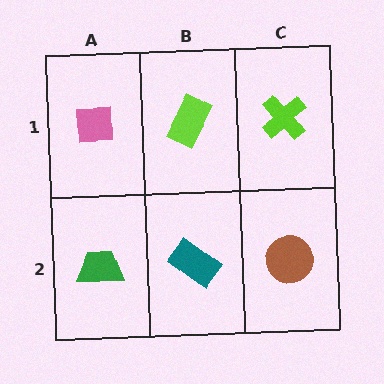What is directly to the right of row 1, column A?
A lime rectangle.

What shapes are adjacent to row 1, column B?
A teal rectangle (row 2, column B), a pink square (row 1, column A), a lime cross (row 1, column C).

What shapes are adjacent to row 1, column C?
A brown circle (row 2, column C), a lime rectangle (row 1, column B).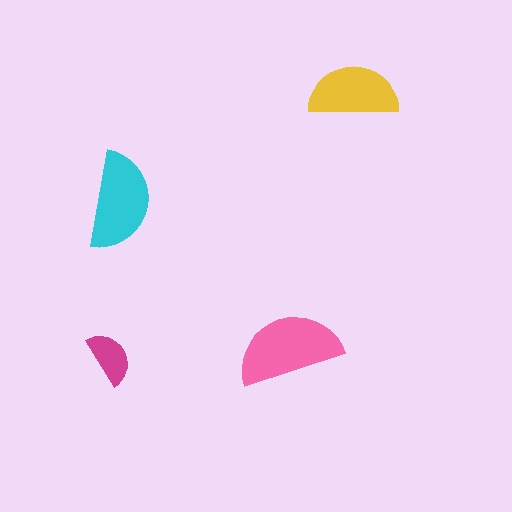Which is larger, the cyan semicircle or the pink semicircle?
The pink one.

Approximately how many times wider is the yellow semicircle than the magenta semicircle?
About 1.5 times wider.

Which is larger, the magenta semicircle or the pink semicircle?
The pink one.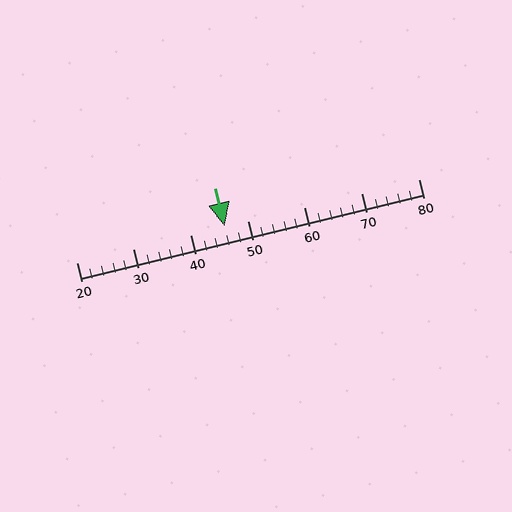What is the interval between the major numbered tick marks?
The major tick marks are spaced 10 units apart.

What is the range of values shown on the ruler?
The ruler shows values from 20 to 80.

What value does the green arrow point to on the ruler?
The green arrow points to approximately 46.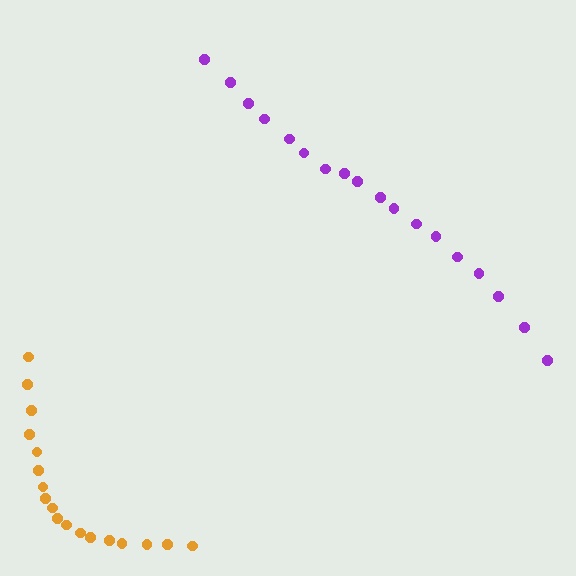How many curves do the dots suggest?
There are 2 distinct paths.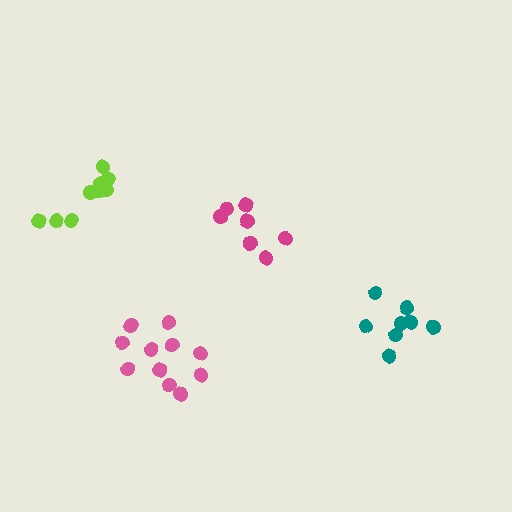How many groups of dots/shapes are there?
There are 4 groups.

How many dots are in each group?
Group 1: 9 dots, Group 2: 11 dots, Group 3: 8 dots, Group 4: 7 dots (35 total).